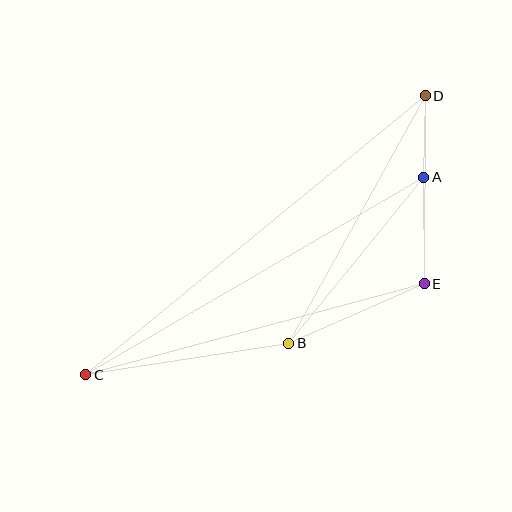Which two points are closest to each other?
Points A and D are closest to each other.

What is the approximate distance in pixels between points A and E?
The distance between A and E is approximately 106 pixels.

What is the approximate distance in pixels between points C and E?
The distance between C and E is approximately 351 pixels.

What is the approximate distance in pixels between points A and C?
The distance between A and C is approximately 392 pixels.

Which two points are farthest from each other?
Points C and D are farthest from each other.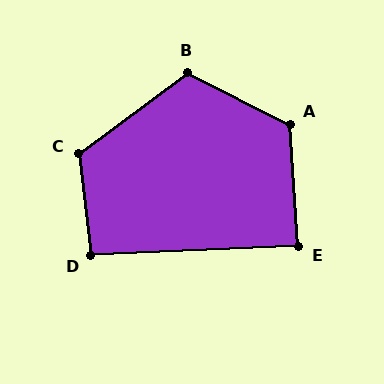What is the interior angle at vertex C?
Approximately 120 degrees (obtuse).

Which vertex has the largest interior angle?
A, at approximately 120 degrees.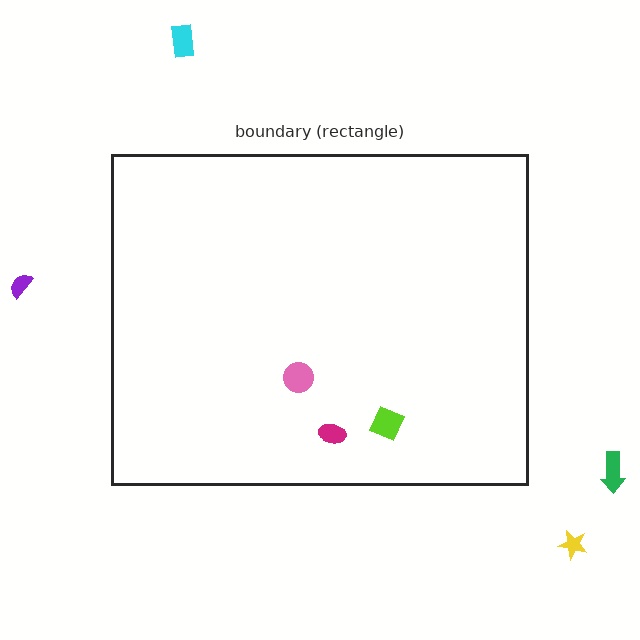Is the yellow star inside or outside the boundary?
Outside.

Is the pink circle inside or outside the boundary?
Inside.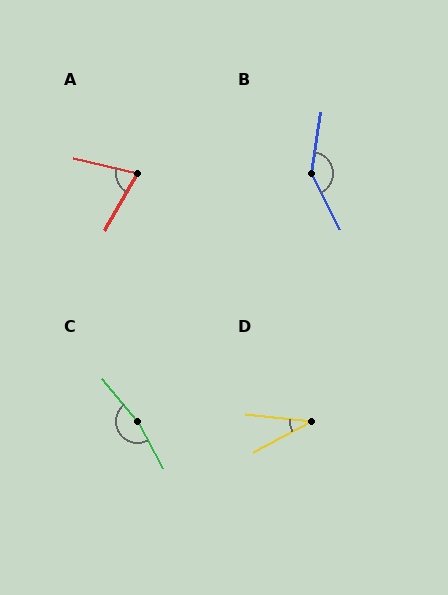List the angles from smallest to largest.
D (35°), A (74°), B (145°), C (169°).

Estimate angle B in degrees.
Approximately 145 degrees.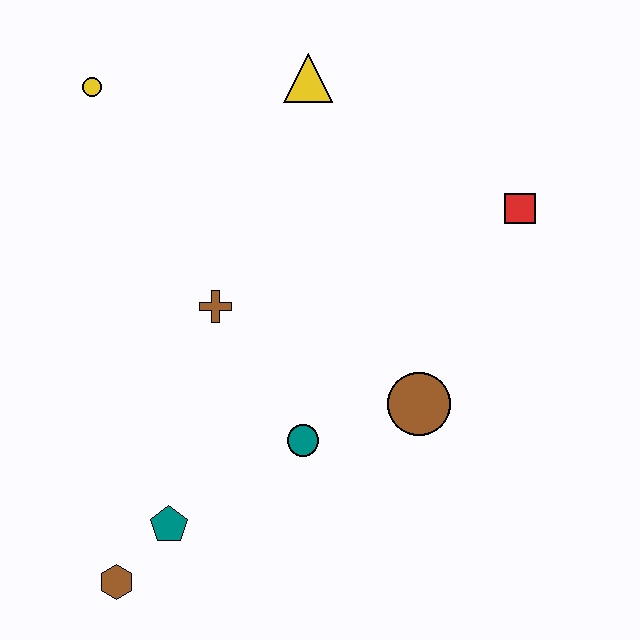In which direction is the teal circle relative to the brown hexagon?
The teal circle is to the right of the brown hexagon.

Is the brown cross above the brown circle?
Yes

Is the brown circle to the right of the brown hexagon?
Yes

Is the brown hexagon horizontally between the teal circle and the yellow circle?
Yes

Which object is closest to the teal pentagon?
The brown hexagon is closest to the teal pentagon.